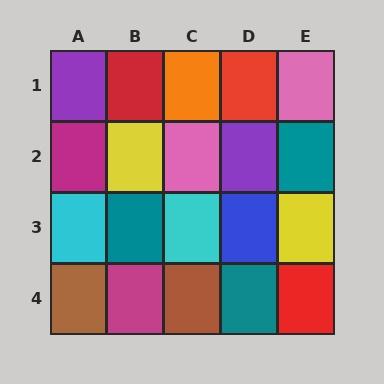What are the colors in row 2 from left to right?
Magenta, yellow, pink, purple, teal.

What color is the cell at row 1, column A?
Purple.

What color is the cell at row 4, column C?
Brown.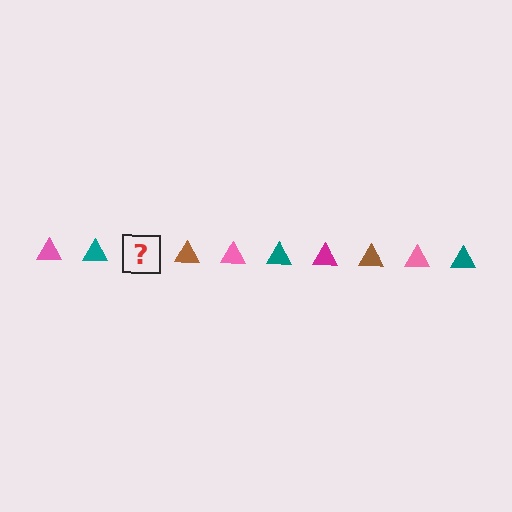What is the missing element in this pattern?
The missing element is a magenta triangle.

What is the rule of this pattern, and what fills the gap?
The rule is that the pattern cycles through pink, teal, magenta, brown triangles. The gap should be filled with a magenta triangle.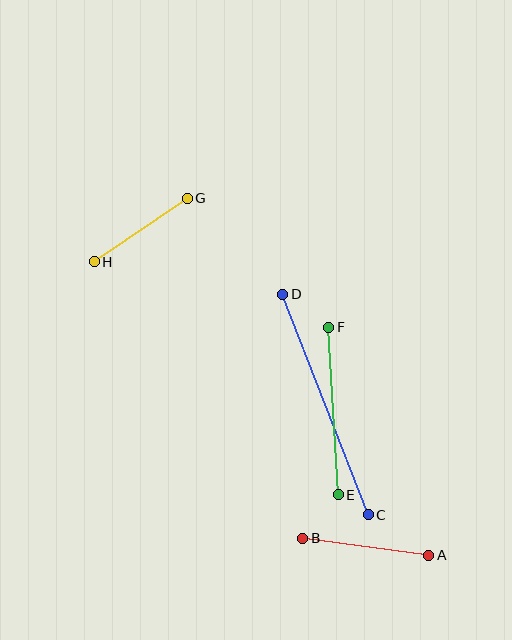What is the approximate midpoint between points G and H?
The midpoint is at approximately (141, 230) pixels.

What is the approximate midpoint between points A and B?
The midpoint is at approximately (366, 547) pixels.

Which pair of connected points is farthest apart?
Points C and D are farthest apart.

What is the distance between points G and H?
The distance is approximately 112 pixels.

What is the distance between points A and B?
The distance is approximately 127 pixels.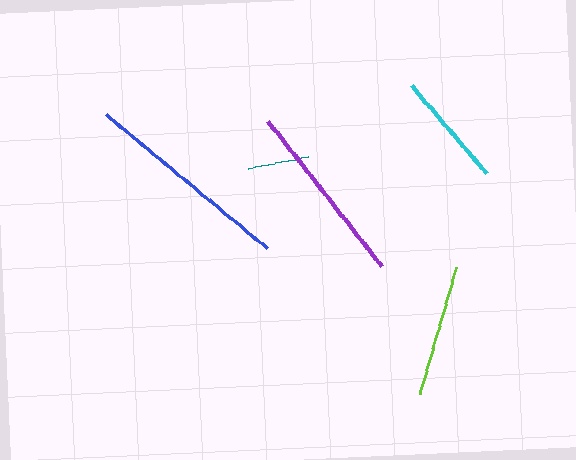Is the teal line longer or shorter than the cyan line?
The cyan line is longer than the teal line.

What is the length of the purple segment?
The purple segment is approximately 185 pixels long.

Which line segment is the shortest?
The teal line is the shortest at approximately 61 pixels.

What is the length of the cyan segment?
The cyan segment is approximately 116 pixels long.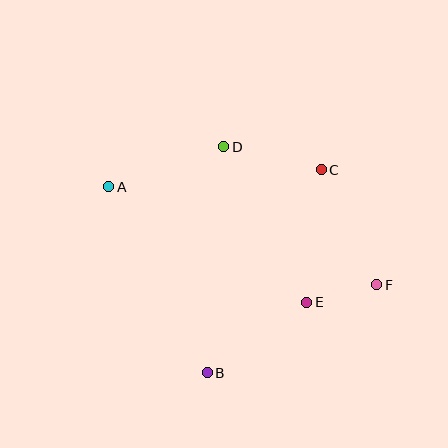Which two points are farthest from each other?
Points A and F are farthest from each other.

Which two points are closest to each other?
Points E and F are closest to each other.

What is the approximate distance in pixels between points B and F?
The distance between B and F is approximately 191 pixels.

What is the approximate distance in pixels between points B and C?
The distance between B and C is approximately 233 pixels.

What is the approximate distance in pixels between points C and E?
The distance between C and E is approximately 133 pixels.